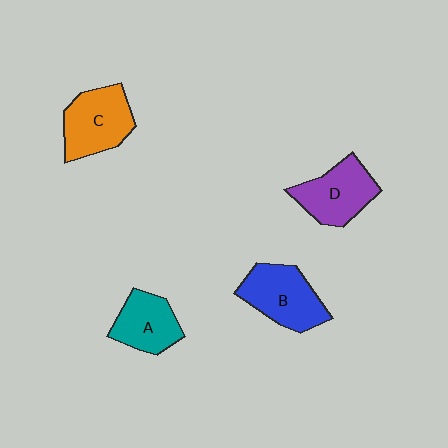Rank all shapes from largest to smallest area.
From largest to smallest: B (blue), C (orange), D (purple), A (teal).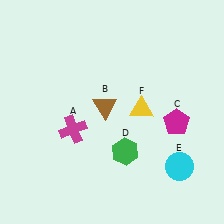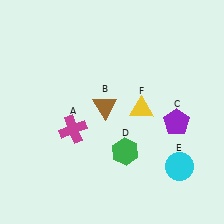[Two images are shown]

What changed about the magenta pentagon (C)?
In Image 1, C is magenta. In Image 2, it changed to purple.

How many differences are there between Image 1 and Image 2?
There is 1 difference between the two images.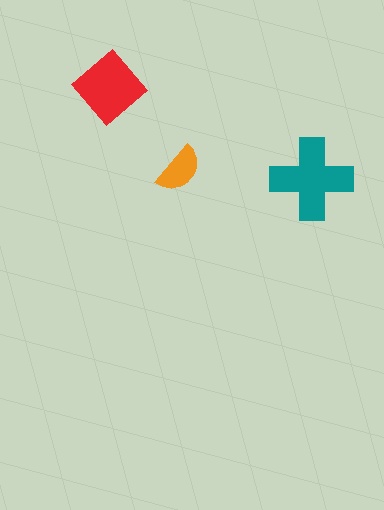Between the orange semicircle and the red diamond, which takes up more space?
The red diamond.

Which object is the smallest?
The orange semicircle.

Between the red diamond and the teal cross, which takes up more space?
The teal cross.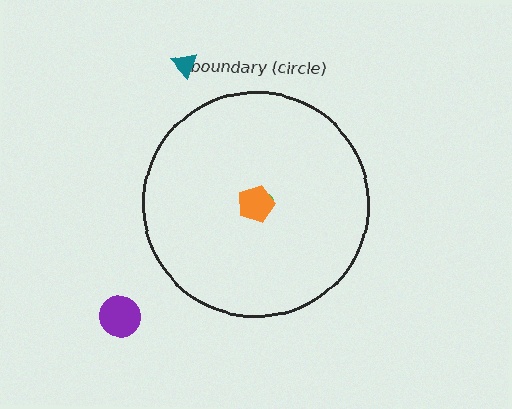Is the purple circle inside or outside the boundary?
Outside.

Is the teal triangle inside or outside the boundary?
Outside.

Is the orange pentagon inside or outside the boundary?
Inside.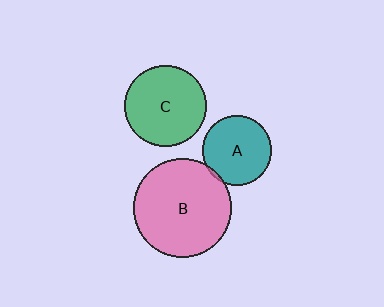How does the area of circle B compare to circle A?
Approximately 2.0 times.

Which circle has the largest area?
Circle B (pink).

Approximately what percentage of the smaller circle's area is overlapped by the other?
Approximately 5%.